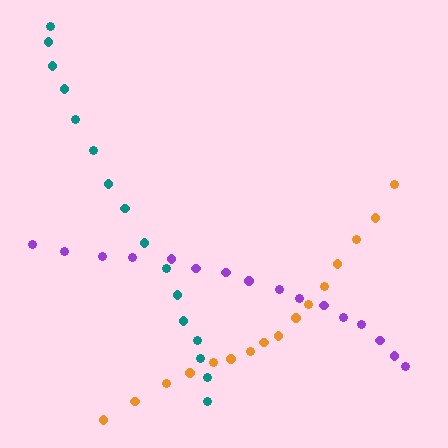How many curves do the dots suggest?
There are 3 distinct paths.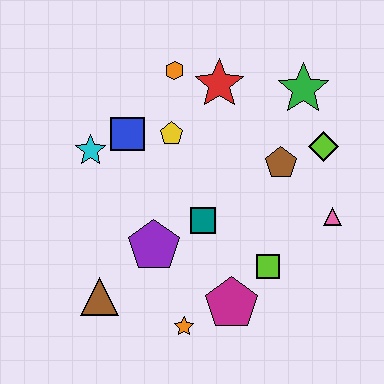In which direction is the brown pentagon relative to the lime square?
The brown pentagon is above the lime square.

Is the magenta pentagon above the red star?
No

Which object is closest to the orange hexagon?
The red star is closest to the orange hexagon.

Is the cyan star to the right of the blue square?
No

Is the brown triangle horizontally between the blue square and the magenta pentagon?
No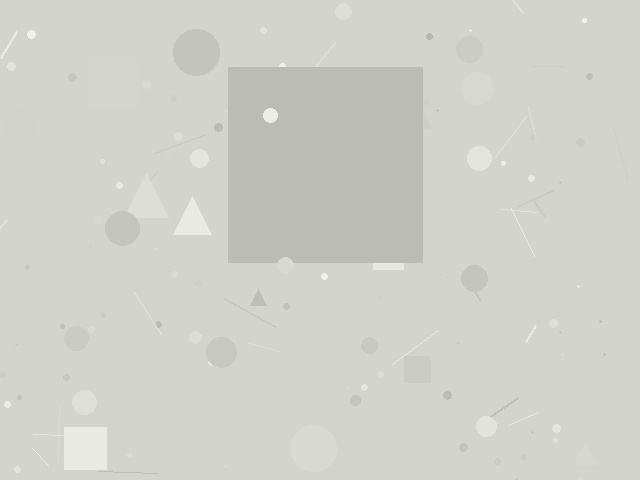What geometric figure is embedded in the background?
A square is embedded in the background.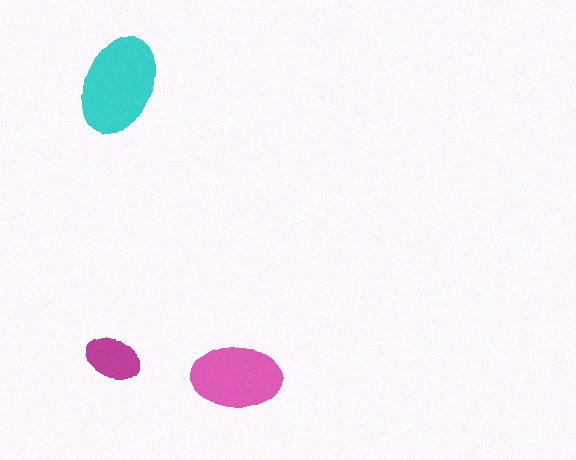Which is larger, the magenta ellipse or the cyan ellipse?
The cyan one.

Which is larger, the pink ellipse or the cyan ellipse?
The cyan one.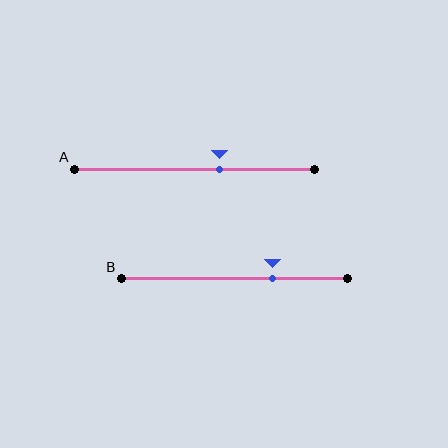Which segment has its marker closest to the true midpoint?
Segment A has its marker closest to the true midpoint.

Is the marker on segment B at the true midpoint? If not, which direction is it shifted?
No, the marker on segment B is shifted to the right by about 17% of the segment length.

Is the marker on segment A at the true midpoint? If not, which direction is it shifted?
No, the marker on segment A is shifted to the right by about 10% of the segment length.